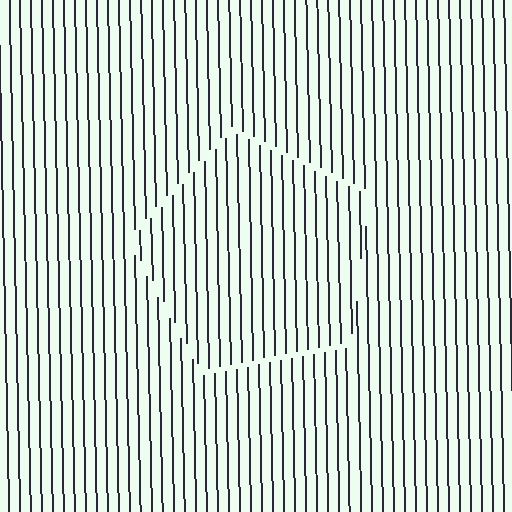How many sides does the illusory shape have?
5 sides — the line-ends trace a pentagon.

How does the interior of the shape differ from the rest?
The interior of the shape contains the same grating, shifted by half a period — the contour is defined by the phase discontinuity where line-ends from the inner and outer gratings abut.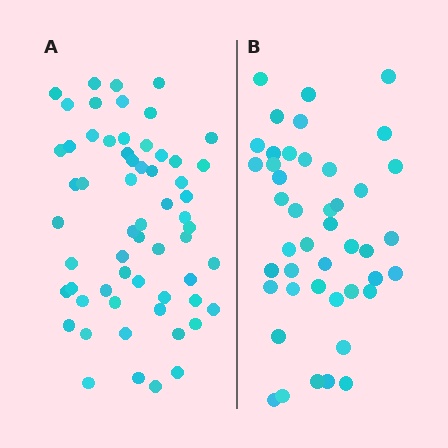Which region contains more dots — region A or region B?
Region A (the left region) has more dots.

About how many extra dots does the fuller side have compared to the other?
Region A has approximately 15 more dots than region B.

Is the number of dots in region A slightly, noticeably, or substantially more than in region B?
Region A has noticeably more, but not dramatically so. The ratio is roughly 1.4 to 1.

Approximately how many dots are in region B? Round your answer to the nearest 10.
About 40 dots. (The exact count is 44, which rounds to 40.)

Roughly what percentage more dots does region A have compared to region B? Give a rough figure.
About 35% more.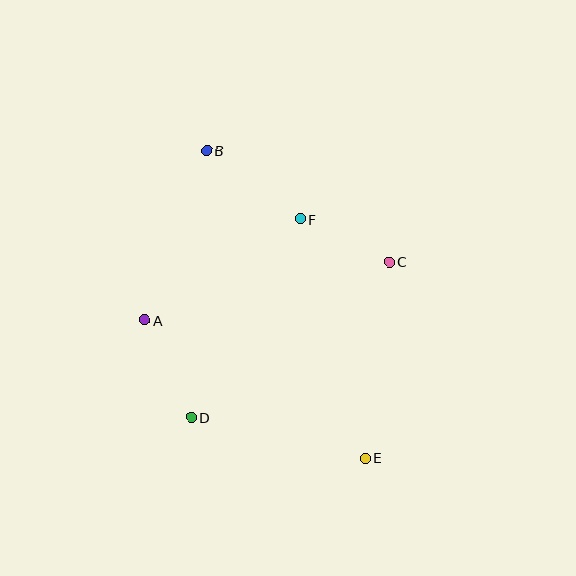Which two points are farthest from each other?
Points B and E are farthest from each other.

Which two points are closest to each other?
Points C and F are closest to each other.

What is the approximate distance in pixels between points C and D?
The distance between C and D is approximately 252 pixels.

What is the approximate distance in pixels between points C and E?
The distance between C and E is approximately 198 pixels.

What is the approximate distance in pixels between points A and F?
The distance between A and F is approximately 185 pixels.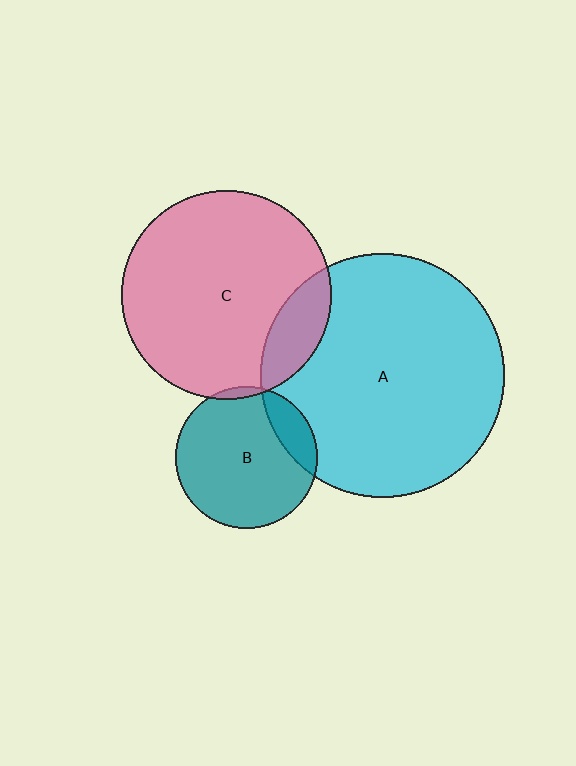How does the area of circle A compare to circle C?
Approximately 1.4 times.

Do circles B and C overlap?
Yes.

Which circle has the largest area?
Circle A (cyan).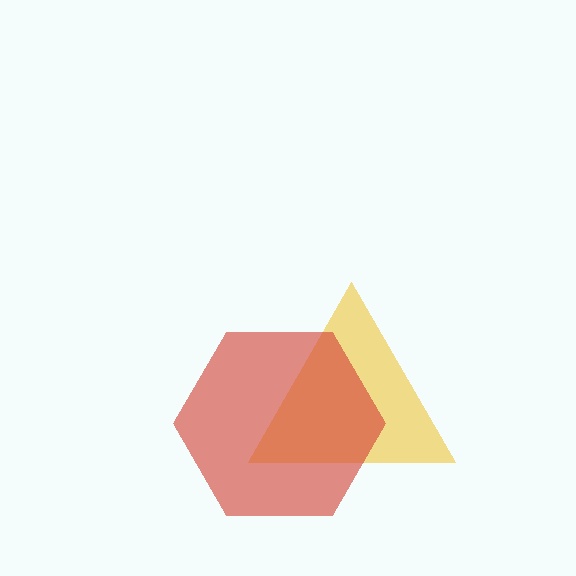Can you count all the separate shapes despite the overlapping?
Yes, there are 2 separate shapes.